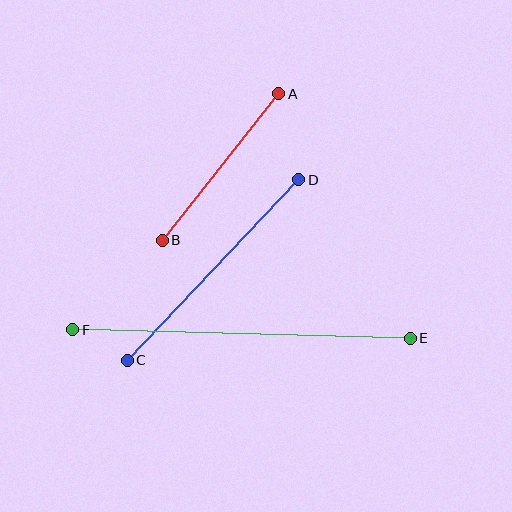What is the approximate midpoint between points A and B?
The midpoint is at approximately (220, 167) pixels.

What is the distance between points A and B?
The distance is approximately 187 pixels.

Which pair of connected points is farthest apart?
Points E and F are farthest apart.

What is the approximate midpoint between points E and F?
The midpoint is at approximately (241, 334) pixels.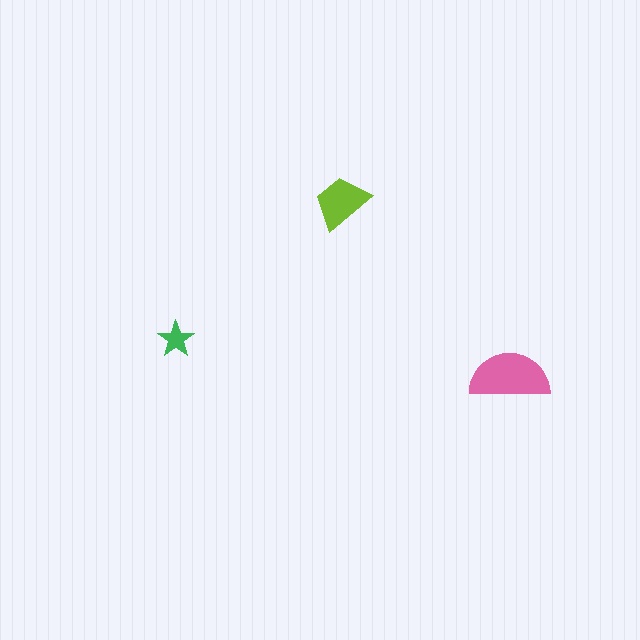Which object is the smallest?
The green star.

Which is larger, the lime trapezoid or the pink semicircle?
The pink semicircle.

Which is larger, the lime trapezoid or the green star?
The lime trapezoid.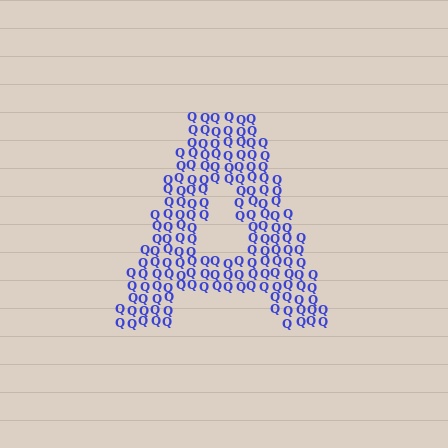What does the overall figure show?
The overall figure shows the letter A.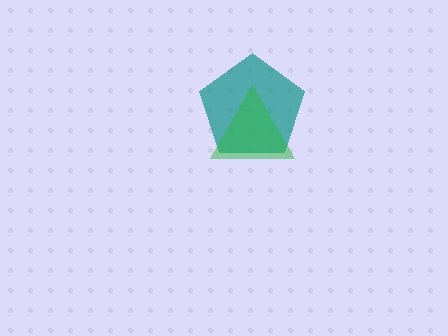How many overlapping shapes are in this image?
There are 2 overlapping shapes in the image.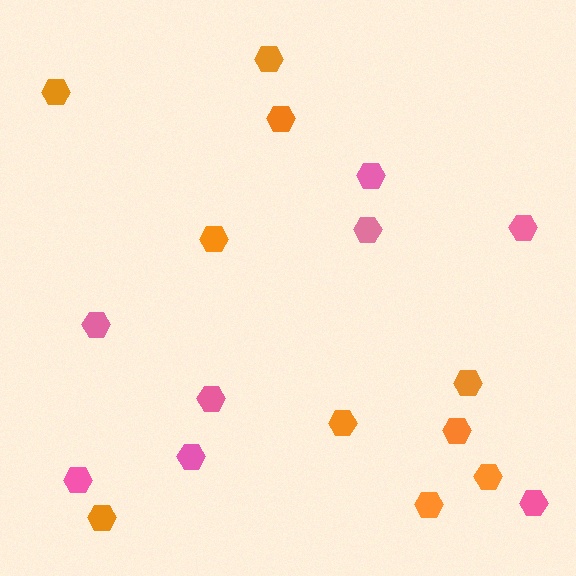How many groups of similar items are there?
There are 2 groups: one group of pink hexagons (8) and one group of orange hexagons (10).